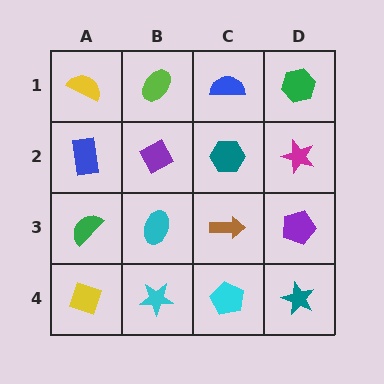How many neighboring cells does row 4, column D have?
2.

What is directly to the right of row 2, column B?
A teal hexagon.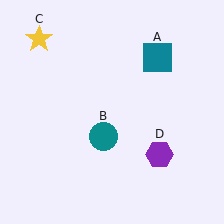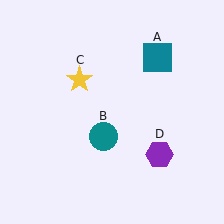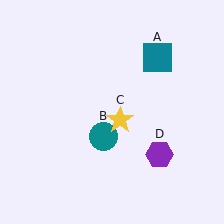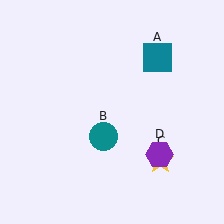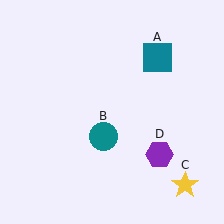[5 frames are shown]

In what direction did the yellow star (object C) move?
The yellow star (object C) moved down and to the right.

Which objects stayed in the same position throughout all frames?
Teal square (object A) and teal circle (object B) and purple hexagon (object D) remained stationary.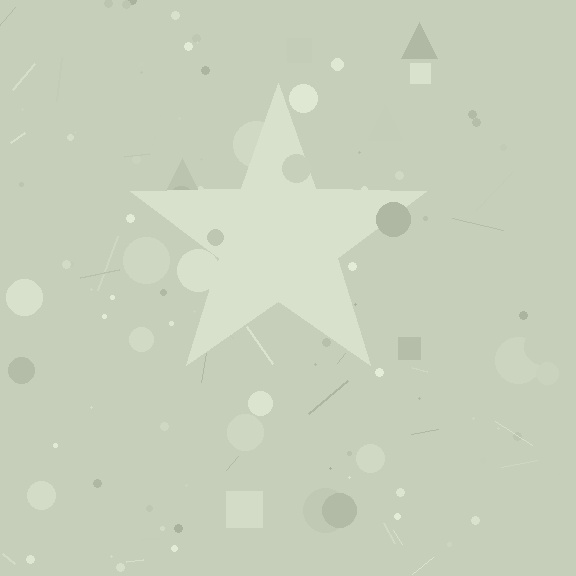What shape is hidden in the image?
A star is hidden in the image.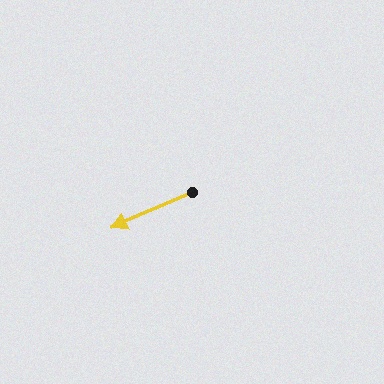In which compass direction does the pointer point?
Southwest.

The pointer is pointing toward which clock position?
Roughly 8 o'clock.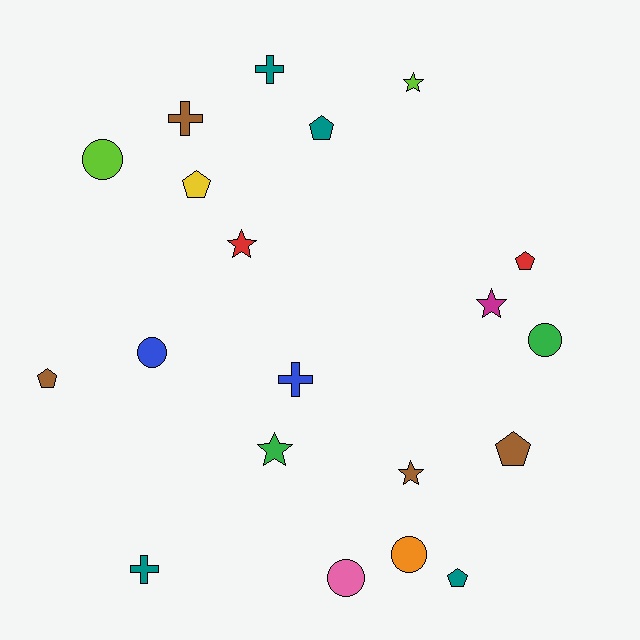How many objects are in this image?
There are 20 objects.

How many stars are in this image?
There are 5 stars.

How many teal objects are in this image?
There are 4 teal objects.